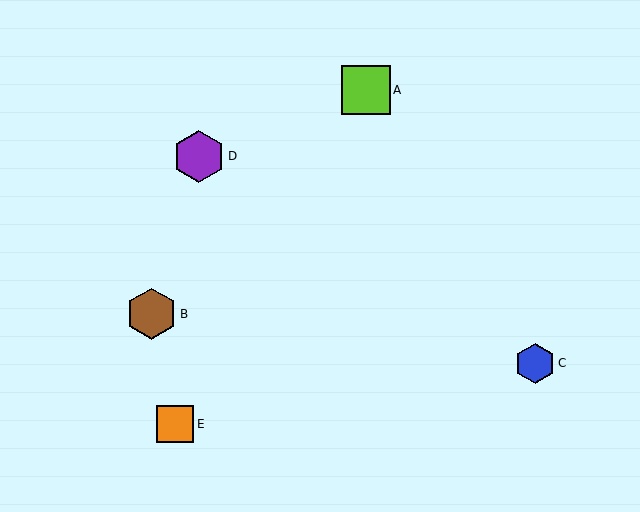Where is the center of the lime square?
The center of the lime square is at (366, 90).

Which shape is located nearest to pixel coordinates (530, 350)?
The blue hexagon (labeled C) at (535, 363) is nearest to that location.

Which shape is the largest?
The purple hexagon (labeled D) is the largest.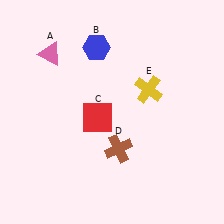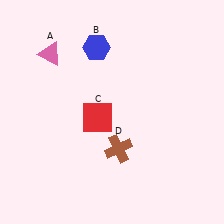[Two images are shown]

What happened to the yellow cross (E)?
The yellow cross (E) was removed in Image 2. It was in the top-right area of Image 1.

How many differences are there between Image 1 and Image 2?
There is 1 difference between the two images.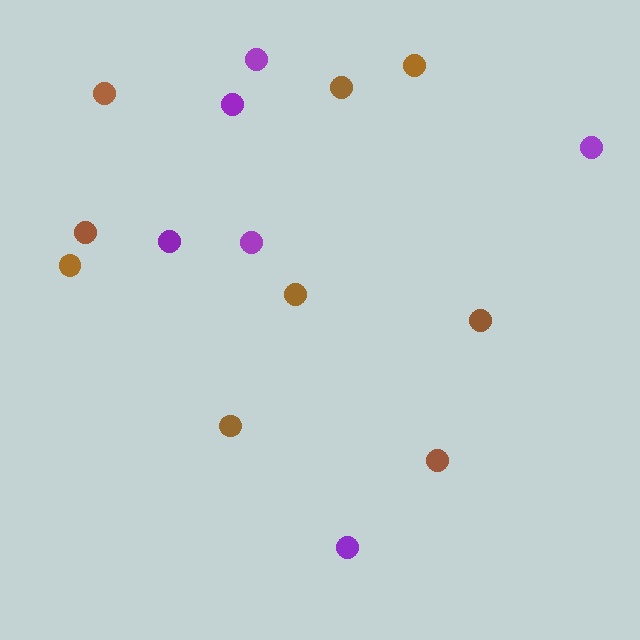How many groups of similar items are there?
There are 2 groups: one group of purple circles (6) and one group of brown circles (9).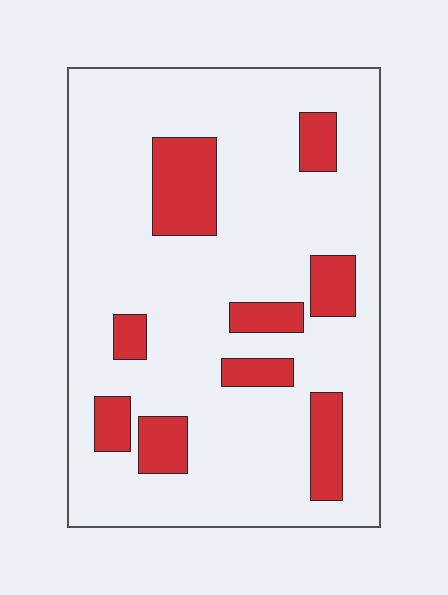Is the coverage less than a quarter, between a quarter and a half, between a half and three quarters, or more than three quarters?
Less than a quarter.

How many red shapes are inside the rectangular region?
9.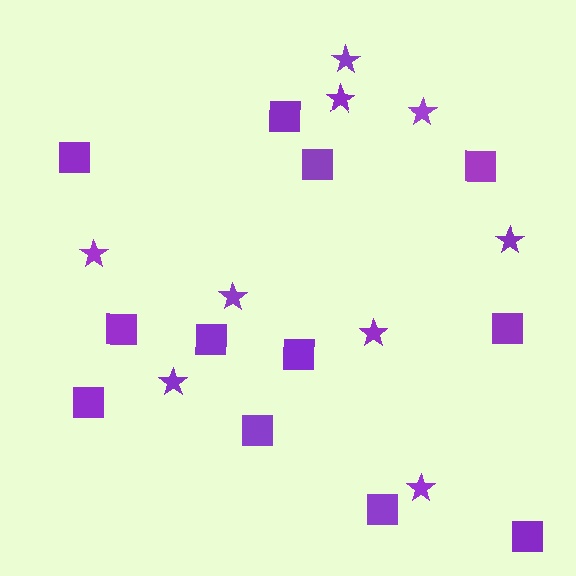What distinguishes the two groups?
There are 2 groups: one group of stars (9) and one group of squares (12).